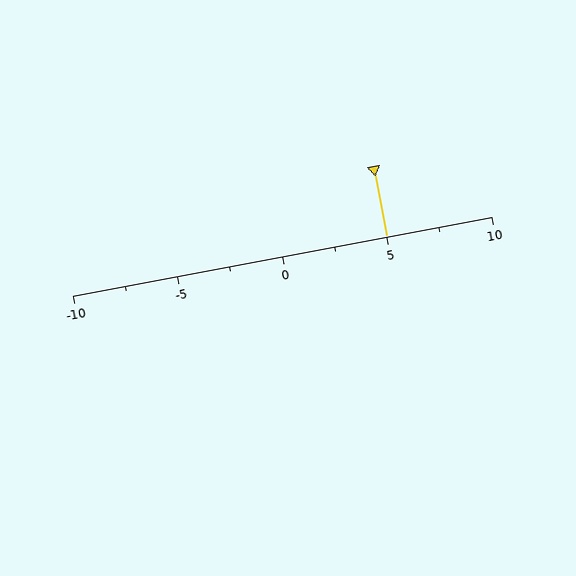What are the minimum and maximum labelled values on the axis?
The axis runs from -10 to 10.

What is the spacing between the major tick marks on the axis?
The major ticks are spaced 5 apart.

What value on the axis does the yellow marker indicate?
The marker indicates approximately 5.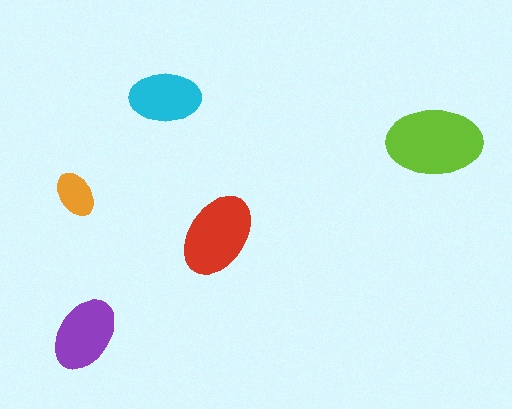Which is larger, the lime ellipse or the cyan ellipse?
The lime one.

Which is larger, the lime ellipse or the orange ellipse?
The lime one.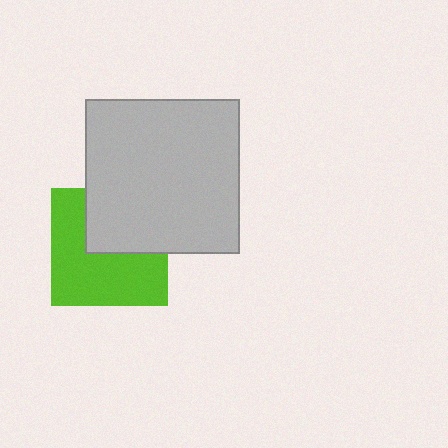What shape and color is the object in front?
The object in front is a light gray square.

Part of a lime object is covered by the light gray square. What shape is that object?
It is a square.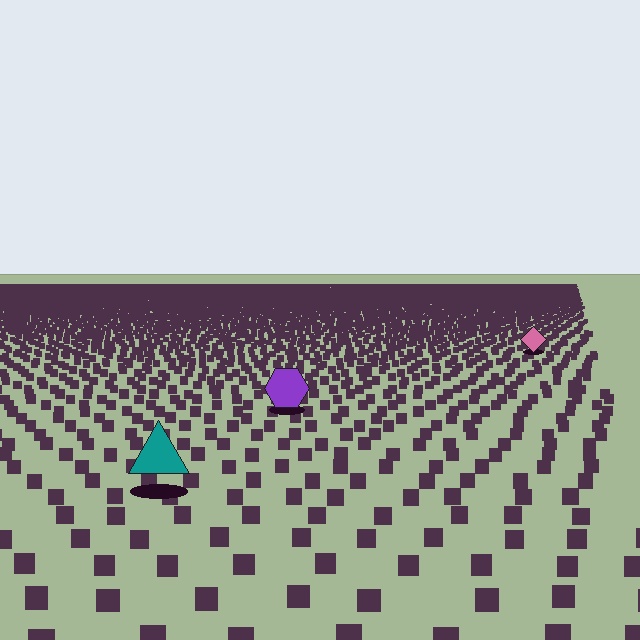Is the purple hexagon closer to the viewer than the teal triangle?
No. The teal triangle is closer — you can tell from the texture gradient: the ground texture is coarser near it.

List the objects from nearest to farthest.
From nearest to farthest: the teal triangle, the purple hexagon, the pink diamond.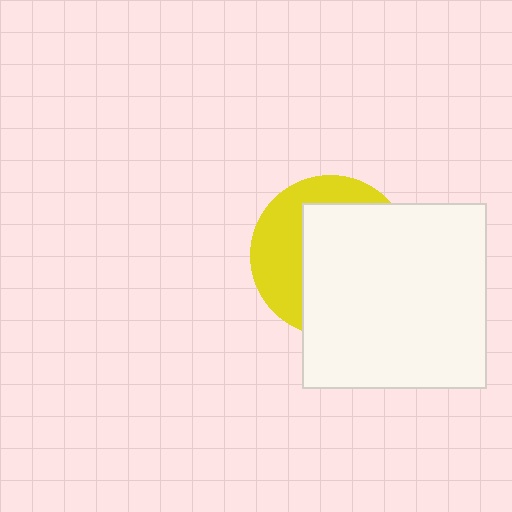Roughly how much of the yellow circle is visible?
A small part of it is visible (roughly 37%).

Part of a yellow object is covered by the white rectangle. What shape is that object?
It is a circle.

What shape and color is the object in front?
The object in front is a white rectangle.